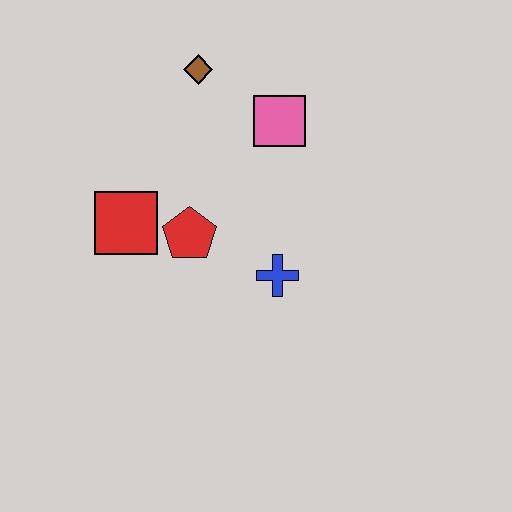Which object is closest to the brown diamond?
The pink square is closest to the brown diamond.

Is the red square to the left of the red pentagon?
Yes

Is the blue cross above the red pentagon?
No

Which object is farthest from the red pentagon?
The brown diamond is farthest from the red pentagon.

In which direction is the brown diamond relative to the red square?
The brown diamond is above the red square.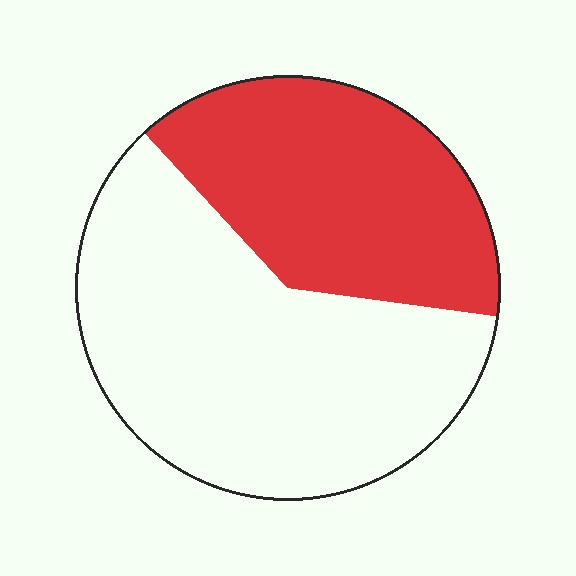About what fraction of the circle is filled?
About two fifths (2/5).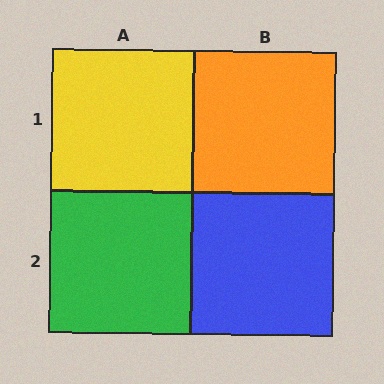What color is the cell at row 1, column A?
Yellow.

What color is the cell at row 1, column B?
Orange.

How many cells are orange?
1 cell is orange.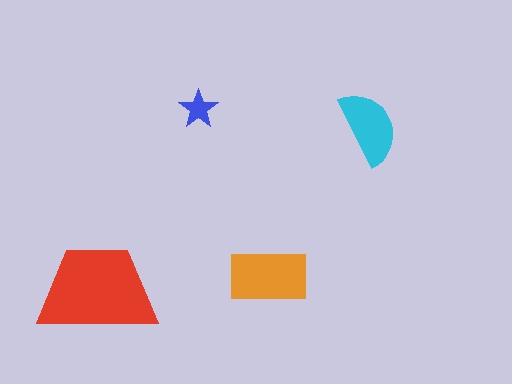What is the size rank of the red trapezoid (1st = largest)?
1st.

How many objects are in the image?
There are 4 objects in the image.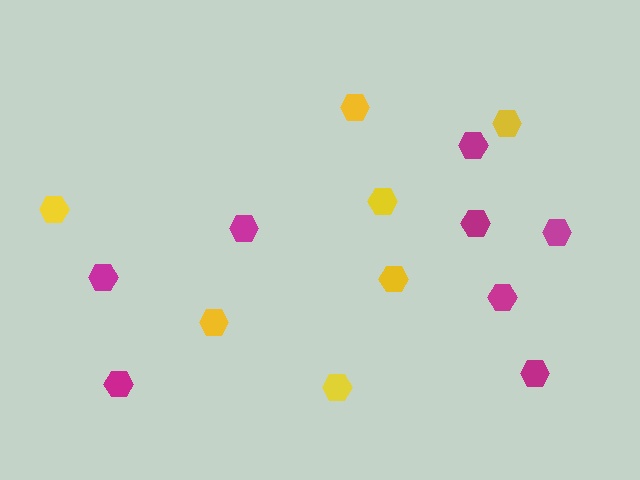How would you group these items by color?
There are 2 groups: one group of magenta hexagons (8) and one group of yellow hexagons (7).